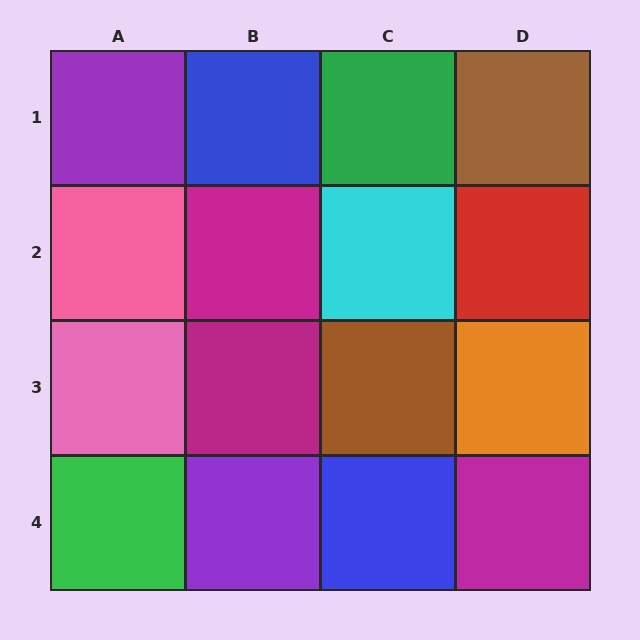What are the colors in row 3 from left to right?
Pink, magenta, brown, orange.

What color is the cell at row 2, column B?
Magenta.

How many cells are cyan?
1 cell is cyan.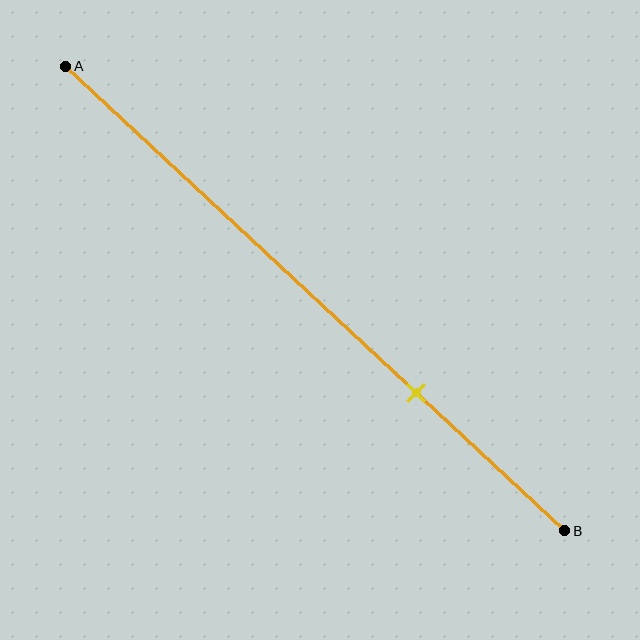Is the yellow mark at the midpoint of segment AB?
No, the mark is at about 70% from A, not at the 50% midpoint.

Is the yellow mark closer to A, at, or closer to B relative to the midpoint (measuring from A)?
The yellow mark is closer to point B than the midpoint of segment AB.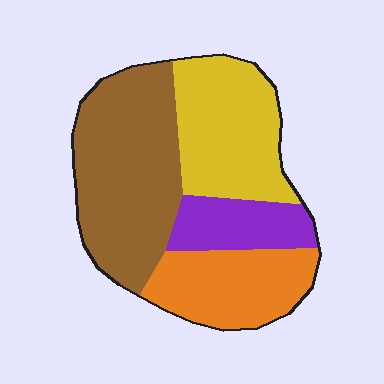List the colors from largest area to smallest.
From largest to smallest: brown, yellow, orange, purple.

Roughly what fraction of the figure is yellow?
Yellow takes up about one quarter (1/4) of the figure.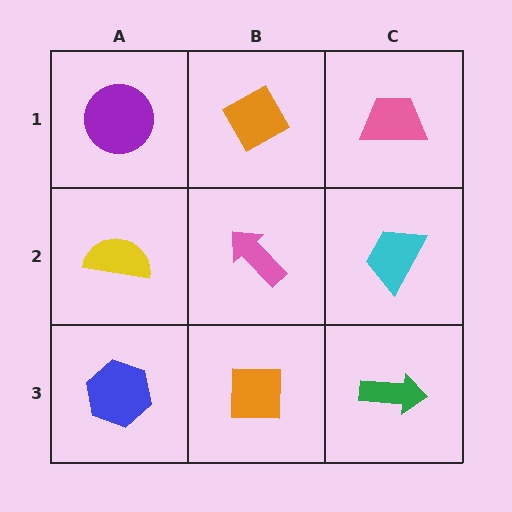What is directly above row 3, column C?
A cyan trapezoid.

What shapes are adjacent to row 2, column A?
A purple circle (row 1, column A), a blue hexagon (row 3, column A), a pink arrow (row 2, column B).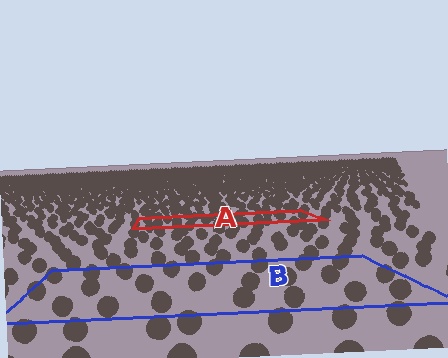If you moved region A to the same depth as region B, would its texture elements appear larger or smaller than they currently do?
They would appear larger. At a closer depth, the same texture elements are projected at a bigger on-screen size.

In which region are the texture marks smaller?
The texture marks are smaller in region A, because it is farther away.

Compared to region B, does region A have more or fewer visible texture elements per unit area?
Region A has more texture elements per unit area — they are packed more densely because it is farther away.